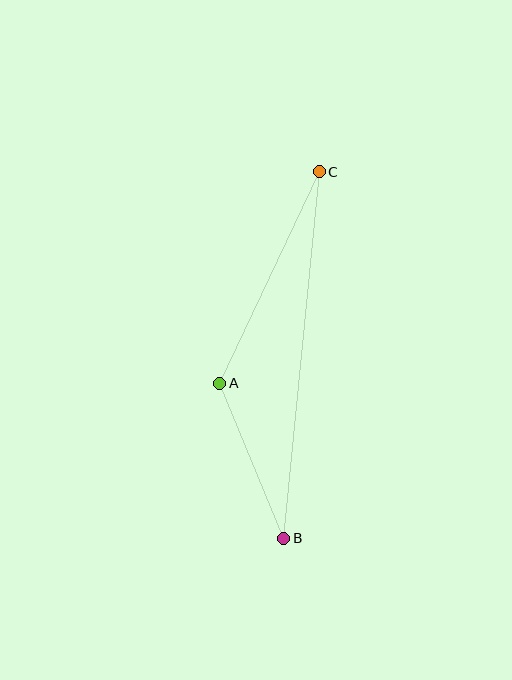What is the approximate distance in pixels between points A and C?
The distance between A and C is approximately 234 pixels.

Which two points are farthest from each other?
Points B and C are farthest from each other.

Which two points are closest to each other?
Points A and B are closest to each other.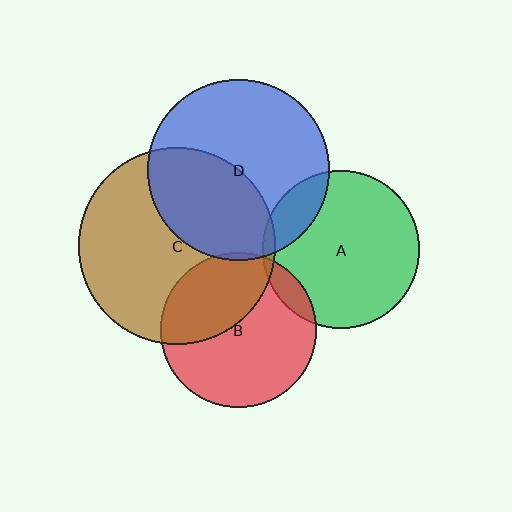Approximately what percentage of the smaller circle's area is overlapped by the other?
Approximately 5%.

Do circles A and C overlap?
Yes.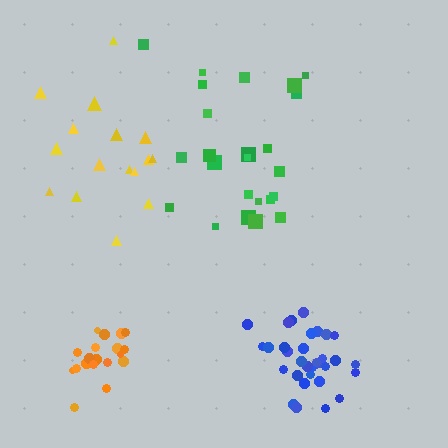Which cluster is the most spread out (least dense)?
Yellow.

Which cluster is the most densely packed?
Orange.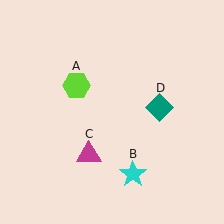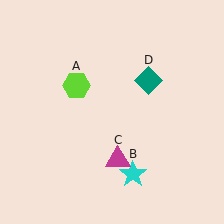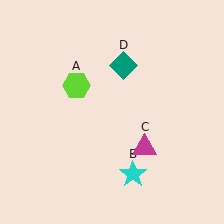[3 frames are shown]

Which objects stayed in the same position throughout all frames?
Lime hexagon (object A) and cyan star (object B) remained stationary.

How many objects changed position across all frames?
2 objects changed position: magenta triangle (object C), teal diamond (object D).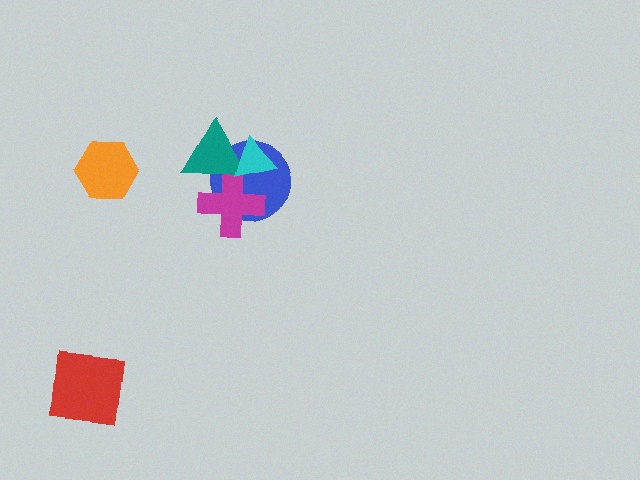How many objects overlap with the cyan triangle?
3 objects overlap with the cyan triangle.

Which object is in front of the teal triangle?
The cyan triangle is in front of the teal triangle.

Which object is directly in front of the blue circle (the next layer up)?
The magenta cross is directly in front of the blue circle.